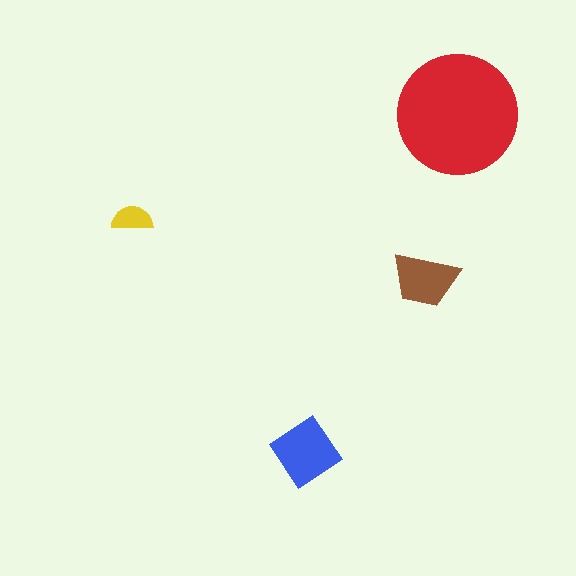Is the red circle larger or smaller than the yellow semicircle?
Larger.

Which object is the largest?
The red circle.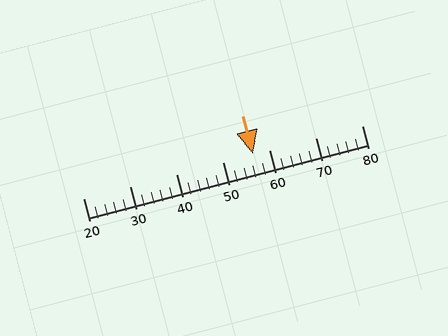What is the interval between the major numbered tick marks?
The major tick marks are spaced 10 units apart.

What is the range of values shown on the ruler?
The ruler shows values from 20 to 80.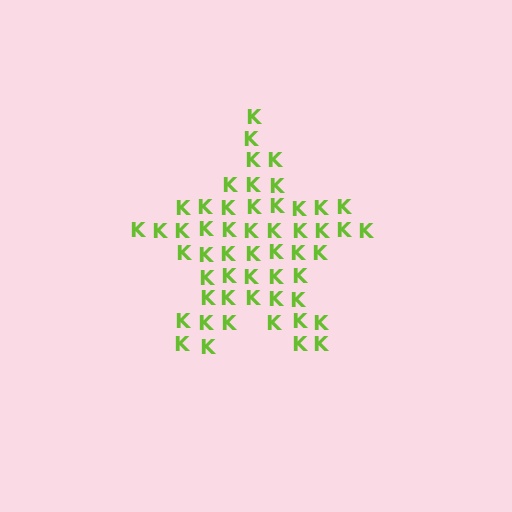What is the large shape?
The large shape is a star.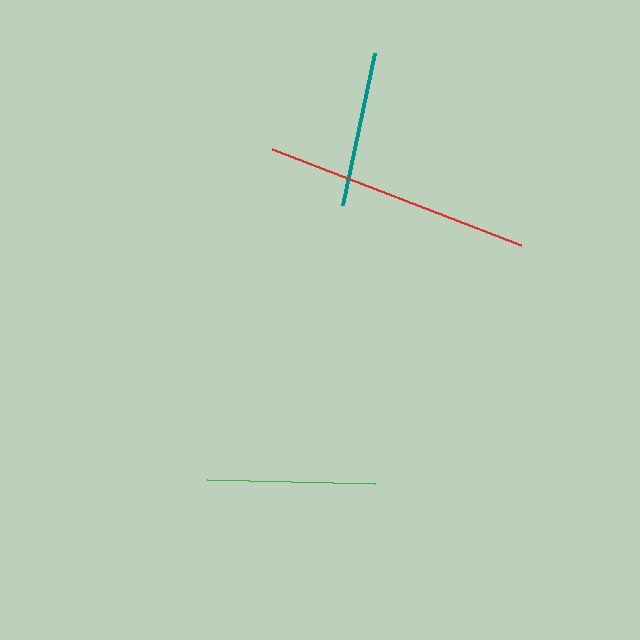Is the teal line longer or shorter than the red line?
The red line is longer than the teal line.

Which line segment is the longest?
The red line is the longest at approximately 267 pixels.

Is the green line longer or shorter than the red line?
The red line is longer than the green line.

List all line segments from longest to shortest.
From longest to shortest: red, green, teal.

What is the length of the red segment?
The red segment is approximately 267 pixels long.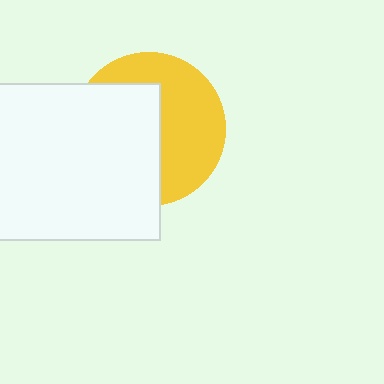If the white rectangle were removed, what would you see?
You would see the complete yellow circle.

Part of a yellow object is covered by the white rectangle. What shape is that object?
It is a circle.